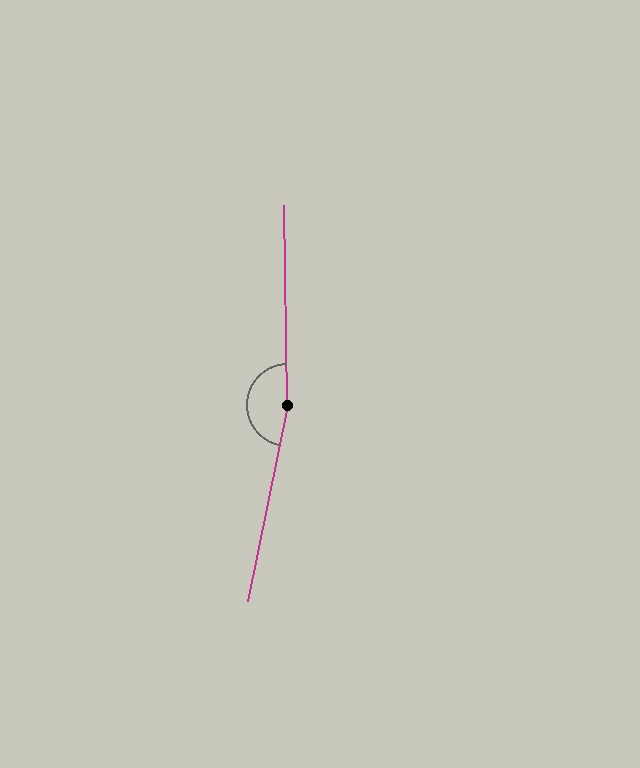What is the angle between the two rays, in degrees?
Approximately 167 degrees.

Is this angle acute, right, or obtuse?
It is obtuse.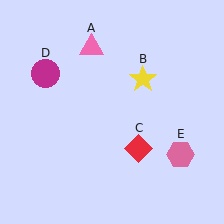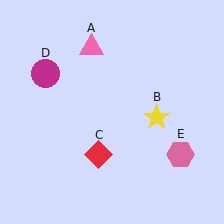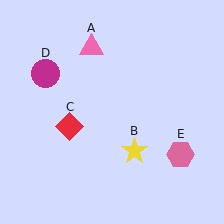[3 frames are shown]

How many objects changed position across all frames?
2 objects changed position: yellow star (object B), red diamond (object C).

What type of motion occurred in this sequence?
The yellow star (object B), red diamond (object C) rotated clockwise around the center of the scene.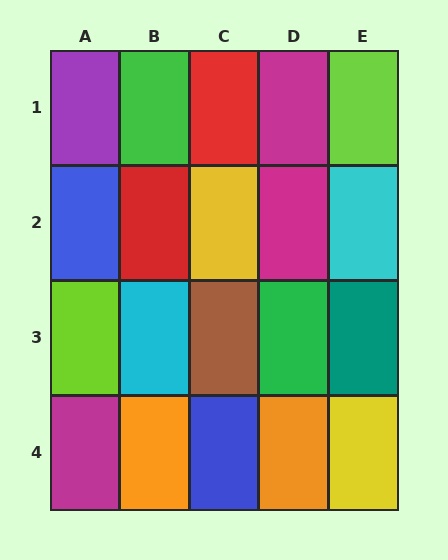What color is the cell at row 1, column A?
Purple.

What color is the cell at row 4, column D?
Orange.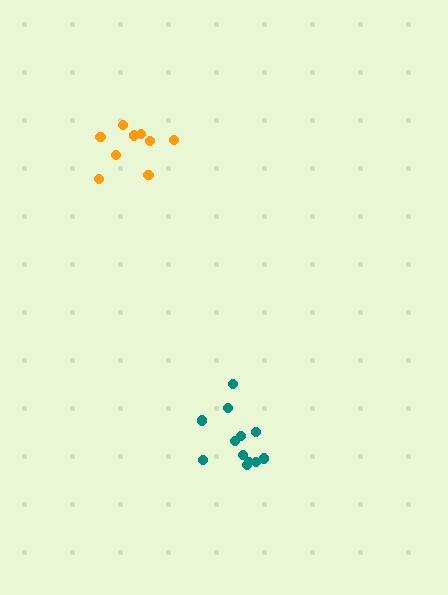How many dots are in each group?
Group 1: 12 dots, Group 2: 9 dots (21 total).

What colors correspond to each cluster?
The clusters are colored: teal, orange.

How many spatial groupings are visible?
There are 2 spatial groupings.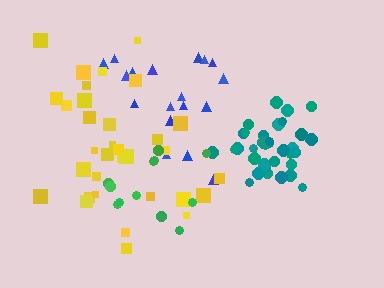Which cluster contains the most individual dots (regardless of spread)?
Teal (34).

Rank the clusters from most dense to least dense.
teal, green, yellow, blue.